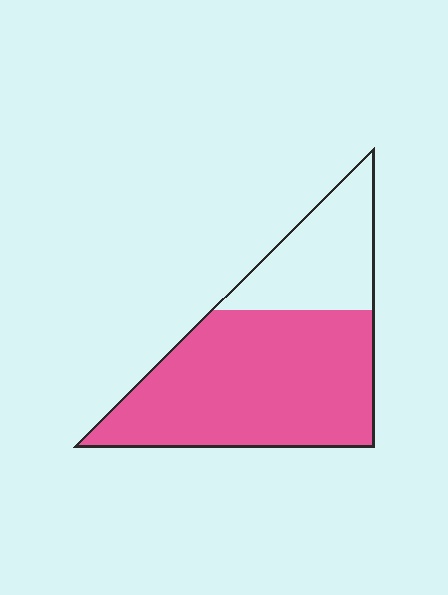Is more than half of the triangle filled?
Yes.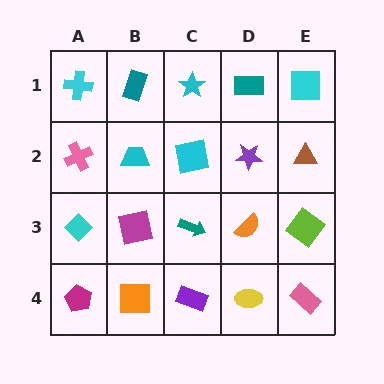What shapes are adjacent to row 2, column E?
A cyan square (row 1, column E), a lime diamond (row 3, column E), a purple star (row 2, column D).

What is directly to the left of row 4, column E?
A yellow ellipse.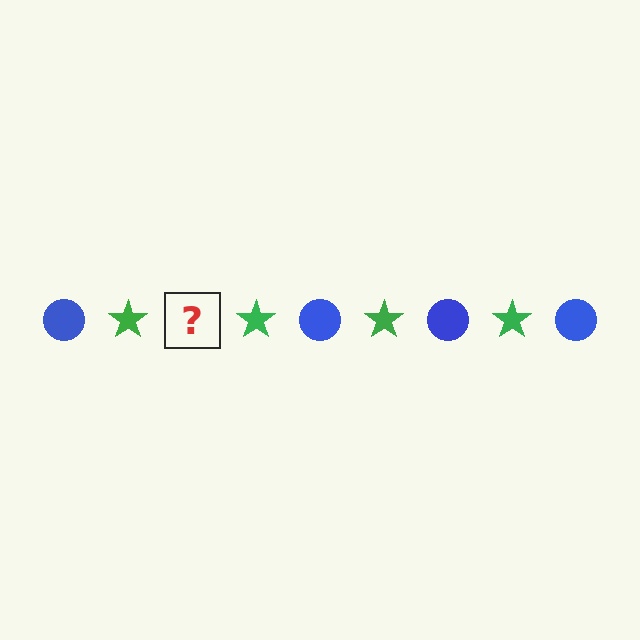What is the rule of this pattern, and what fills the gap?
The rule is that the pattern alternates between blue circle and green star. The gap should be filled with a blue circle.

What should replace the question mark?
The question mark should be replaced with a blue circle.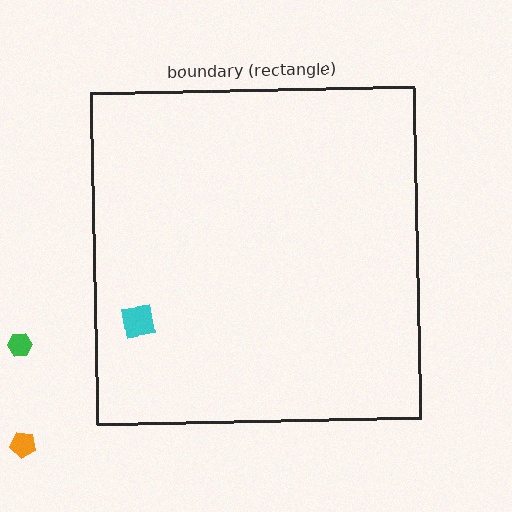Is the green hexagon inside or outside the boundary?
Outside.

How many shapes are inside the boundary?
1 inside, 2 outside.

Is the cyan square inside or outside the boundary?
Inside.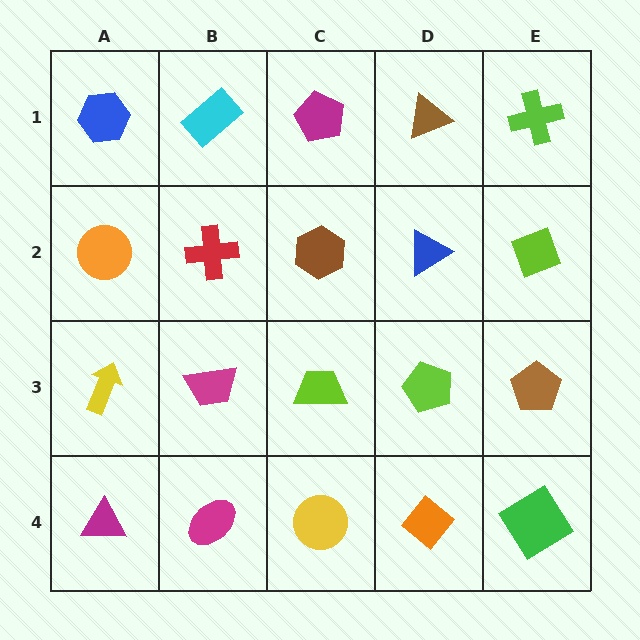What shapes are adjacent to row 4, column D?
A lime pentagon (row 3, column D), a yellow circle (row 4, column C), a green diamond (row 4, column E).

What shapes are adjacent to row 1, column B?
A red cross (row 2, column B), a blue hexagon (row 1, column A), a magenta pentagon (row 1, column C).